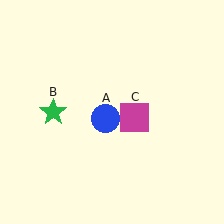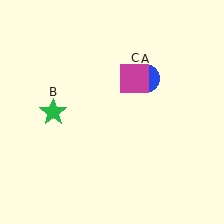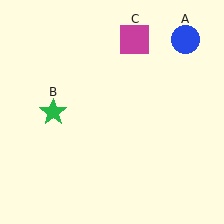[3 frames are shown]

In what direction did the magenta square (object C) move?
The magenta square (object C) moved up.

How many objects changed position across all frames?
2 objects changed position: blue circle (object A), magenta square (object C).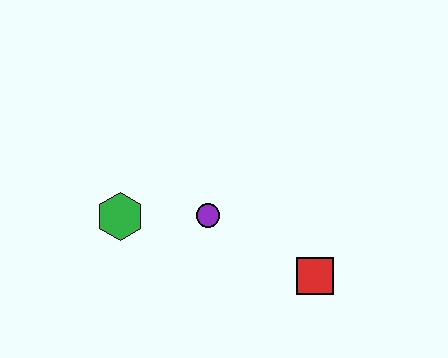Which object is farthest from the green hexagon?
The red square is farthest from the green hexagon.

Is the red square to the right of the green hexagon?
Yes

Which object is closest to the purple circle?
The green hexagon is closest to the purple circle.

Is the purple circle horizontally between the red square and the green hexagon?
Yes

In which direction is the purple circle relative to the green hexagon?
The purple circle is to the right of the green hexagon.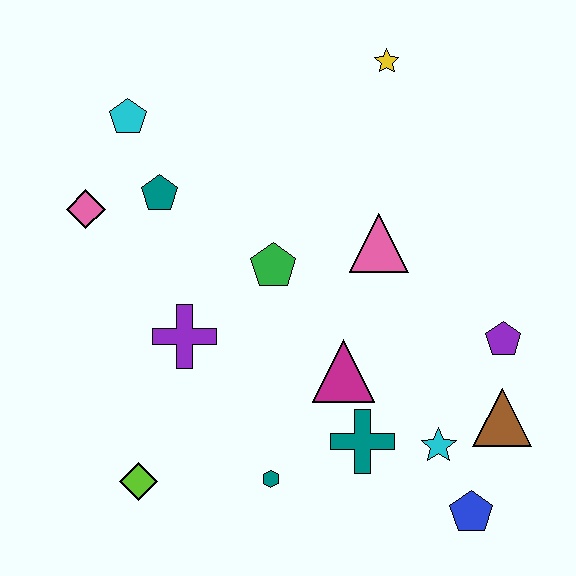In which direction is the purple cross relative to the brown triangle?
The purple cross is to the left of the brown triangle.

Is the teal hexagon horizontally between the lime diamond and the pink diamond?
No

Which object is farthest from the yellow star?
The lime diamond is farthest from the yellow star.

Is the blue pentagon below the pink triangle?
Yes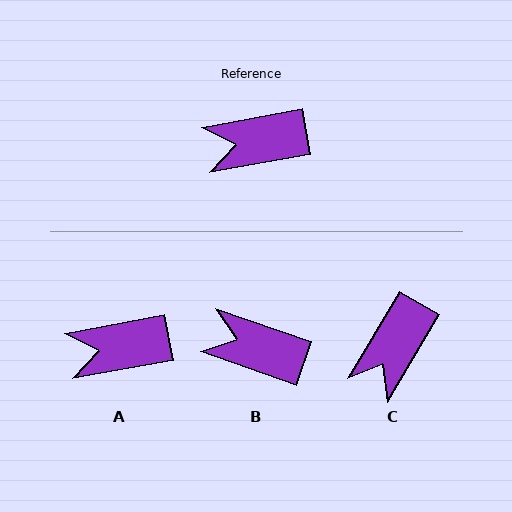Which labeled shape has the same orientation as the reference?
A.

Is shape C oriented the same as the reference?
No, it is off by about 49 degrees.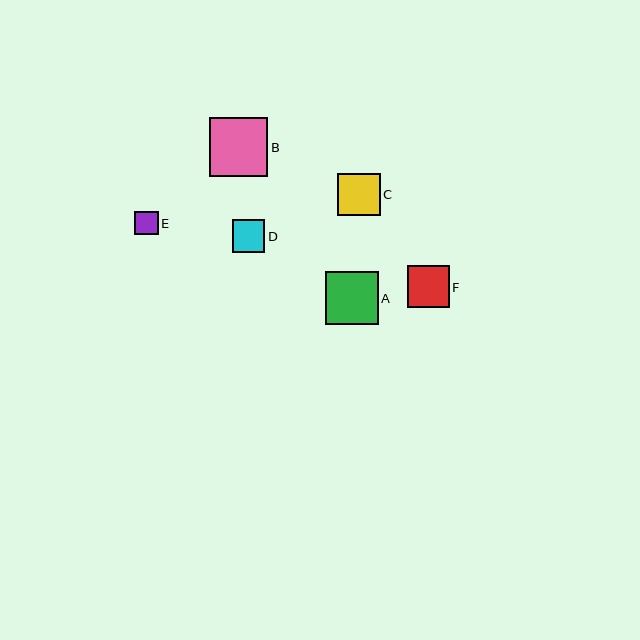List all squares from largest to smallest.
From largest to smallest: B, A, C, F, D, E.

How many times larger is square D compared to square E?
Square D is approximately 1.4 times the size of square E.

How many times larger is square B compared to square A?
Square B is approximately 1.1 times the size of square A.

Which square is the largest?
Square B is the largest with a size of approximately 59 pixels.